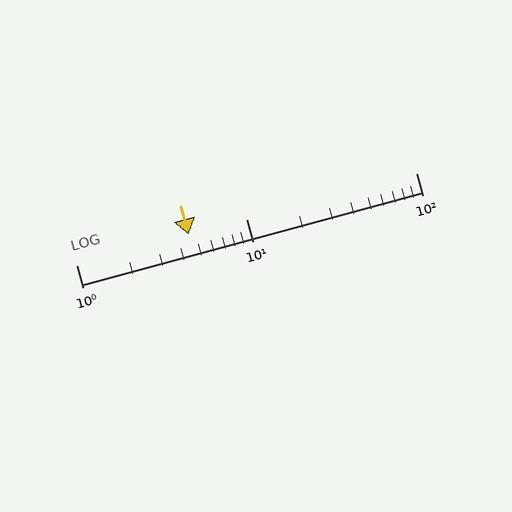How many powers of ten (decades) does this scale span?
The scale spans 2 decades, from 1 to 100.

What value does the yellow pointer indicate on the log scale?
The pointer indicates approximately 4.6.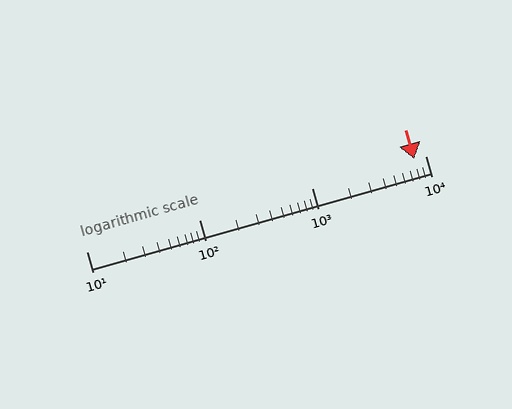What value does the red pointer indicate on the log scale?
The pointer indicates approximately 8000.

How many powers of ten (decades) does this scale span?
The scale spans 3 decades, from 10 to 10000.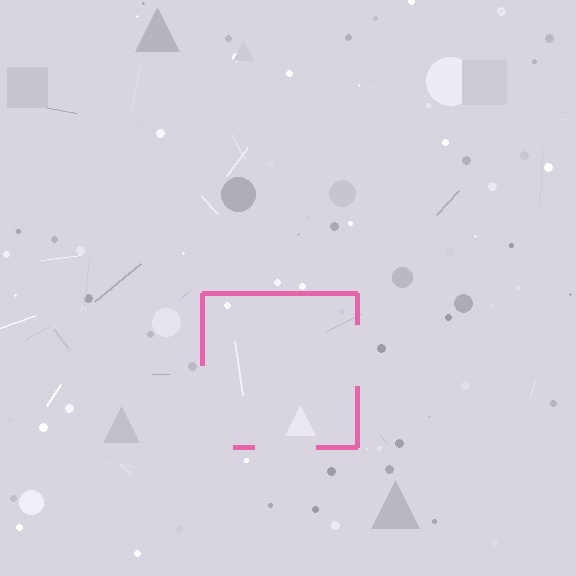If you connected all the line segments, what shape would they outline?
They would outline a square.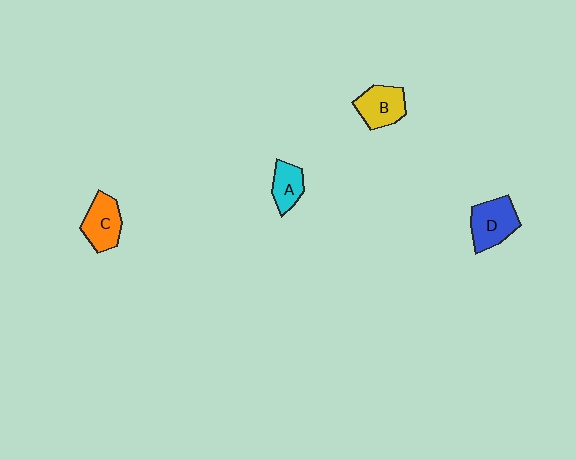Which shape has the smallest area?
Shape A (cyan).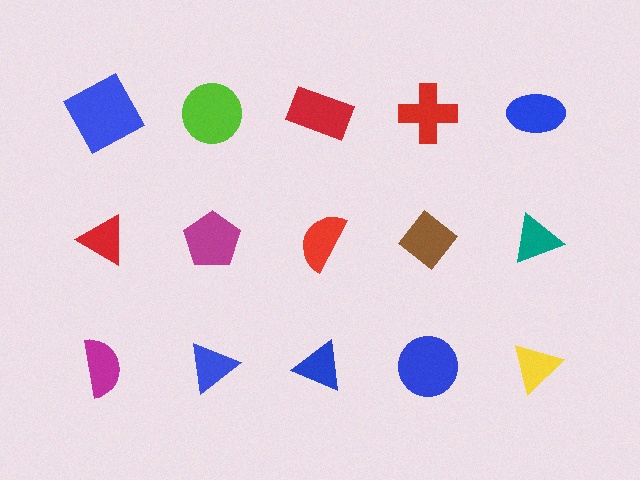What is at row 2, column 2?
A magenta pentagon.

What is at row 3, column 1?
A magenta semicircle.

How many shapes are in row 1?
5 shapes.